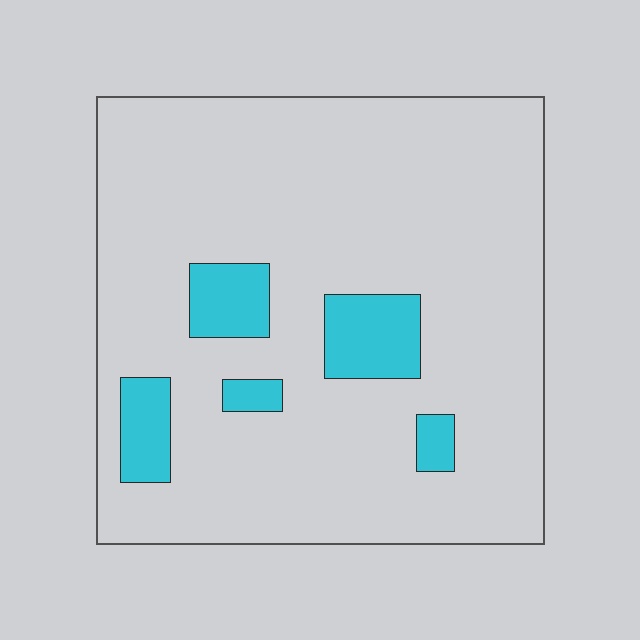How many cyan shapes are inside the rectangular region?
5.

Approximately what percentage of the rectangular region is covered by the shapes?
Approximately 10%.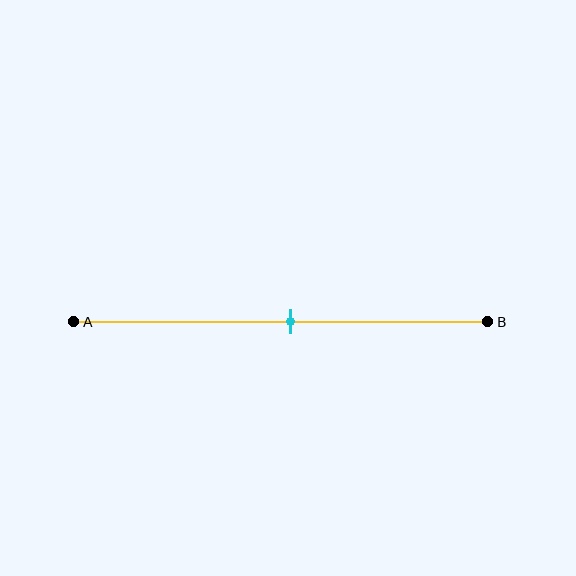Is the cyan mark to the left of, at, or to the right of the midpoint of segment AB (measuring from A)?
The cyan mark is approximately at the midpoint of segment AB.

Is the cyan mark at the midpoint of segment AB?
Yes, the mark is approximately at the midpoint.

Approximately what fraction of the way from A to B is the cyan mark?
The cyan mark is approximately 50% of the way from A to B.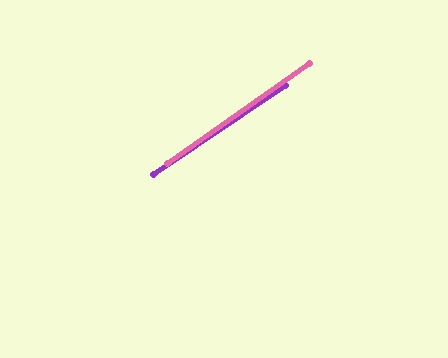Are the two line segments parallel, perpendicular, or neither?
Parallel — their directions differ by only 1.1°.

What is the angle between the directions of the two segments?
Approximately 1 degree.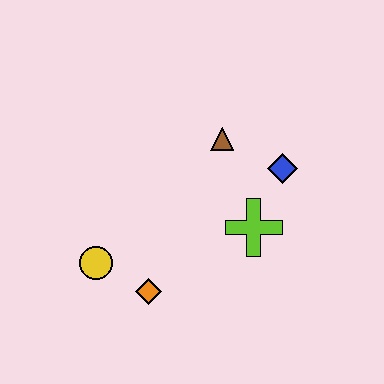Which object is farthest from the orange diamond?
The blue diamond is farthest from the orange diamond.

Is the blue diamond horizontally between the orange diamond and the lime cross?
No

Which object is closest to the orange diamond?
The yellow circle is closest to the orange diamond.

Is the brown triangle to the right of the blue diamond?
No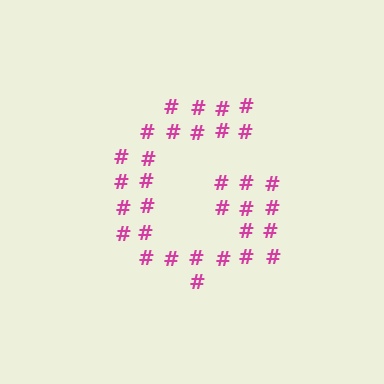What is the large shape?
The large shape is the letter G.